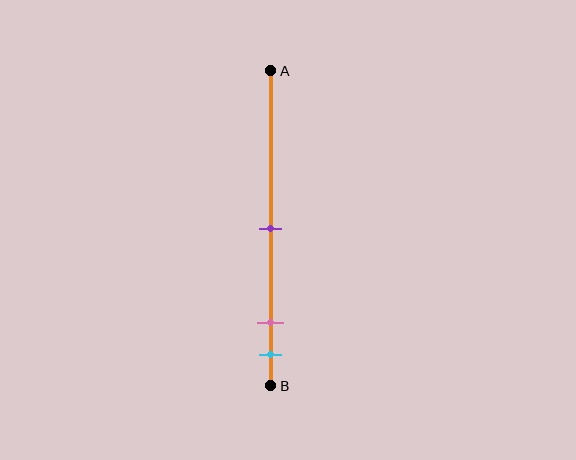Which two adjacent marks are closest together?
The pink and cyan marks are the closest adjacent pair.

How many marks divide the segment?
There are 3 marks dividing the segment.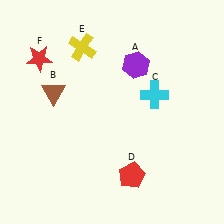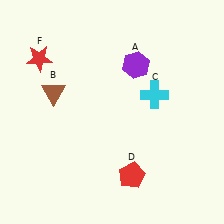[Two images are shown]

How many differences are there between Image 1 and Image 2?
There is 1 difference between the two images.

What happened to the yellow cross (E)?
The yellow cross (E) was removed in Image 2. It was in the top-left area of Image 1.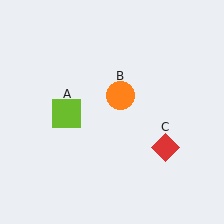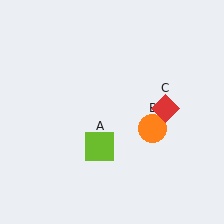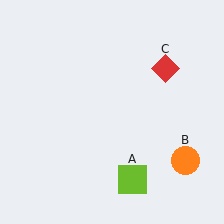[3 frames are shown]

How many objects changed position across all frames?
3 objects changed position: lime square (object A), orange circle (object B), red diamond (object C).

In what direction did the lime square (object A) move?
The lime square (object A) moved down and to the right.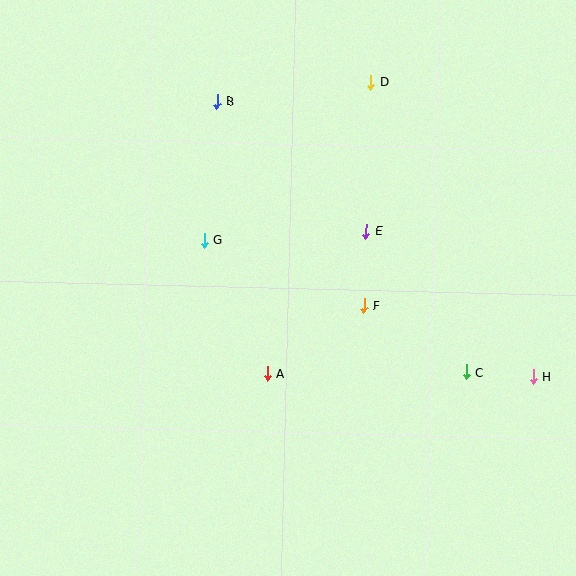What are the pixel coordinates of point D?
Point D is at (371, 82).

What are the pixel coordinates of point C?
Point C is at (466, 372).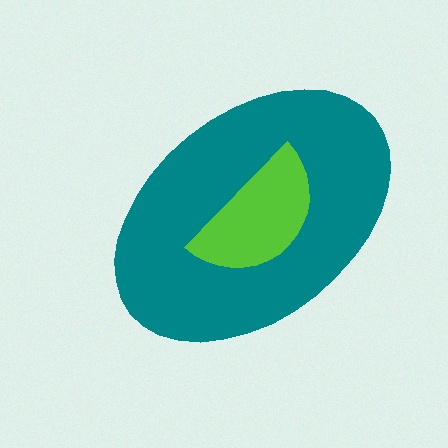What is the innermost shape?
The lime semicircle.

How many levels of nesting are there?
2.